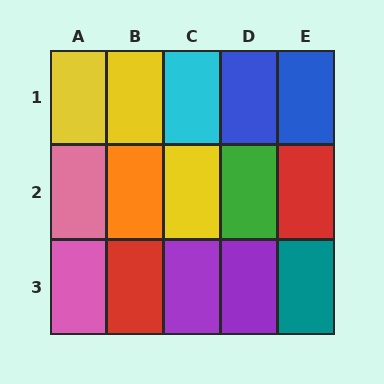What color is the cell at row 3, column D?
Purple.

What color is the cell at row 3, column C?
Purple.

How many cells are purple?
2 cells are purple.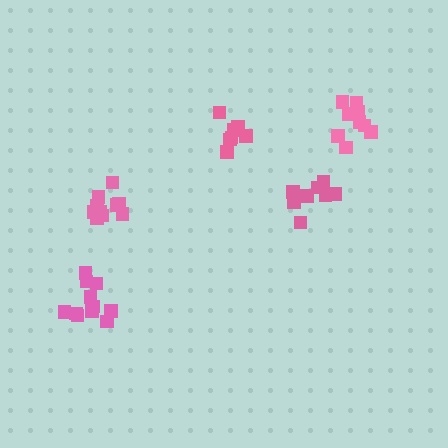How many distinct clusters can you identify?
There are 5 distinct clusters.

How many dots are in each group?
Group 1: 7 dots, Group 2: 10 dots, Group 3: 10 dots, Group 4: 12 dots, Group 5: 10 dots (49 total).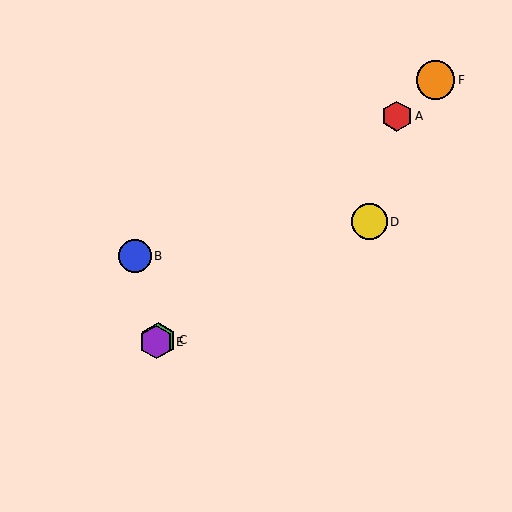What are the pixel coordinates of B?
Object B is at (135, 256).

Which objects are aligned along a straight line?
Objects A, C, E, F are aligned along a straight line.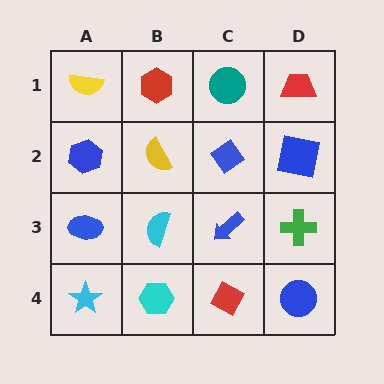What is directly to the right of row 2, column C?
A blue square.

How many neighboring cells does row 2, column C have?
4.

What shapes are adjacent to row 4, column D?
A green cross (row 3, column D), a red diamond (row 4, column C).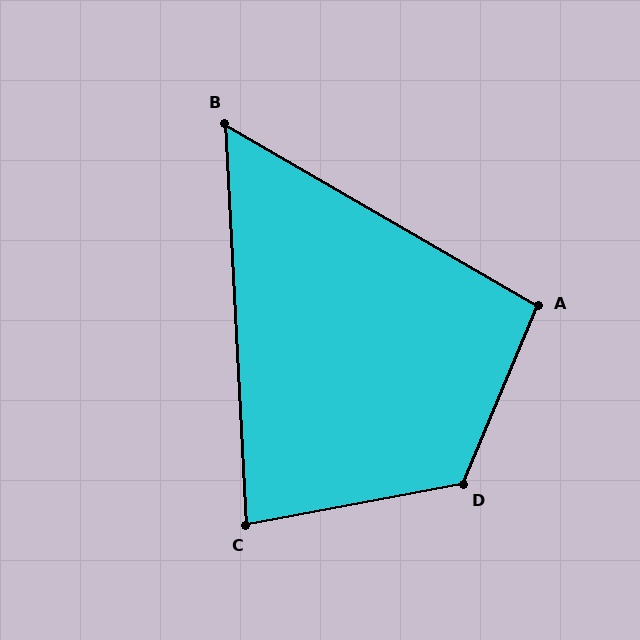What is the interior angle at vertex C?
Approximately 82 degrees (acute).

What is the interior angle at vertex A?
Approximately 98 degrees (obtuse).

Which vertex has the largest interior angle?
D, at approximately 123 degrees.